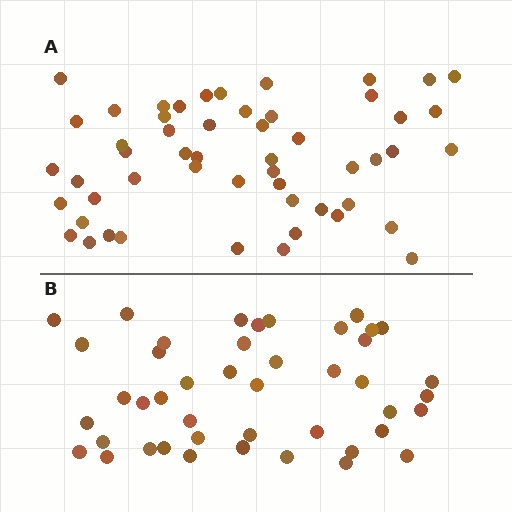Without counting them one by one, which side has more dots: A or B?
Region A (the top region) has more dots.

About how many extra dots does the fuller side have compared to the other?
Region A has roughly 8 or so more dots than region B.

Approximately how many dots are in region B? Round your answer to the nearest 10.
About 40 dots. (The exact count is 44, which rounds to 40.)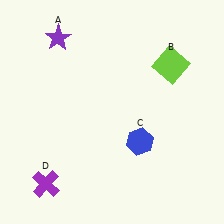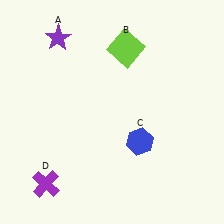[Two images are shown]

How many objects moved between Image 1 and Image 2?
1 object moved between the two images.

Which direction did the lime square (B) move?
The lime square (B) moved left.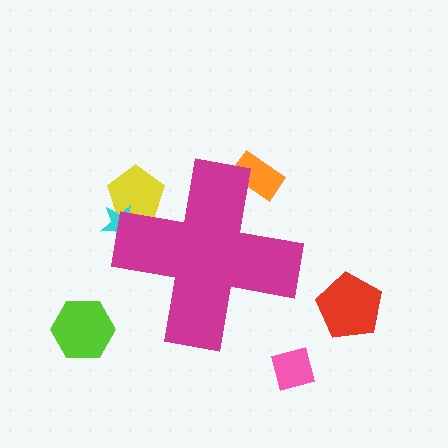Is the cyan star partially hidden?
Yes, the cyan star is partially hidden behind the magenta cross.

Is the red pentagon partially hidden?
No, the red pentagon is fully visible.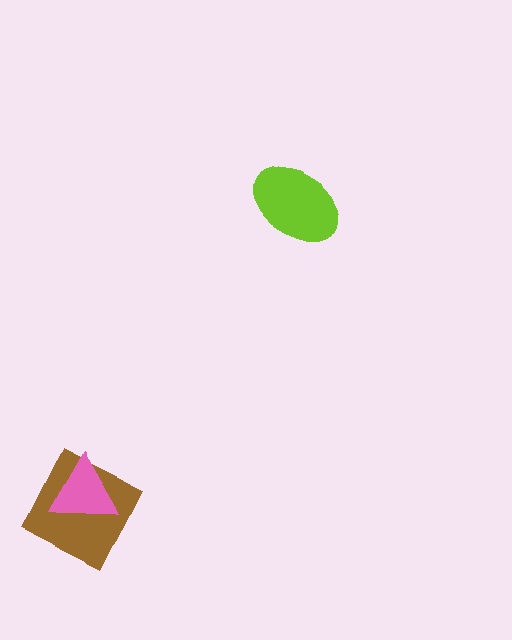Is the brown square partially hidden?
Yes, it is partially covered by another shape.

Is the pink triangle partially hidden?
No, no other shape covers it.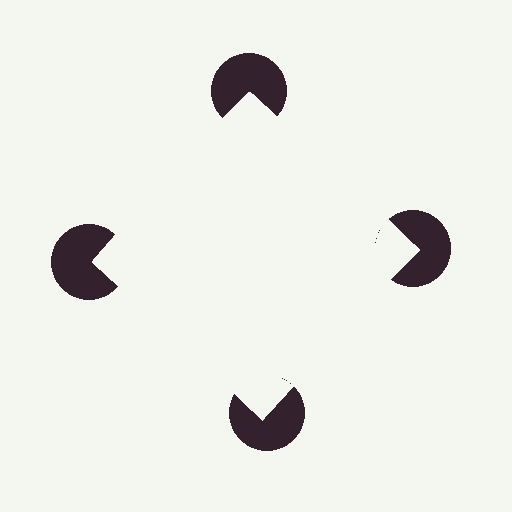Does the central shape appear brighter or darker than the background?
It typically appears slightly brighter than the background, even though no actual brightness change is drawn.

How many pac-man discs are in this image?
There are 4 — one at each vertex of the illusory square.